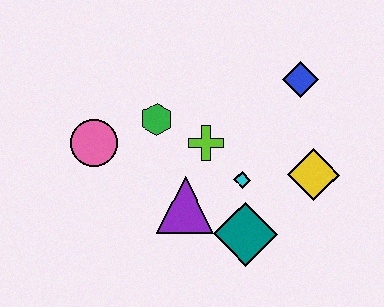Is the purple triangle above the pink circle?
No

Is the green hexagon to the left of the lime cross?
Yes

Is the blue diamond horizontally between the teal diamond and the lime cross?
No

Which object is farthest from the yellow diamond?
The pink circle is farthest from the yellow diamond.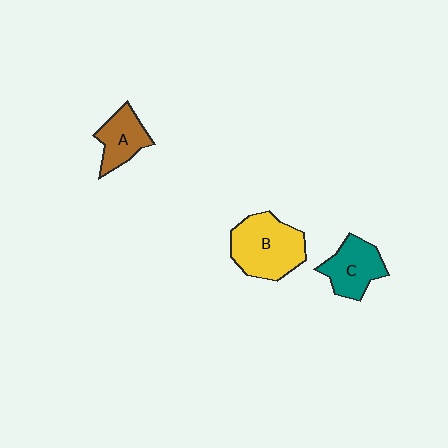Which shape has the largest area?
Shape B (yellow).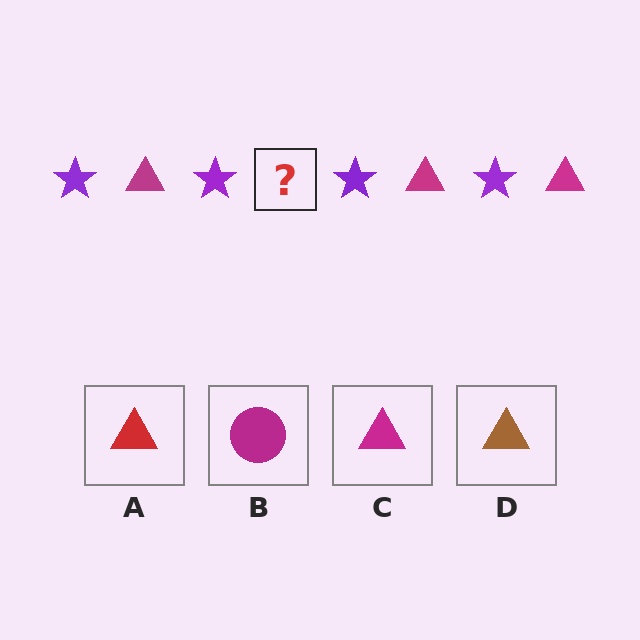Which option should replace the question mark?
Option C.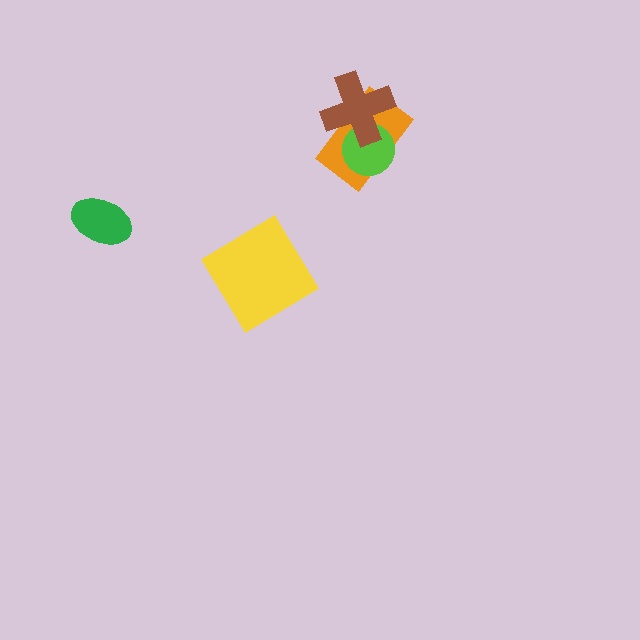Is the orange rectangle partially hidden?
Yes, it is partially covered by another shape.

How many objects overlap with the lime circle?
2 objects overlap with the lime circle.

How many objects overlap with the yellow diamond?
0 objects overlap with the yellow diamond.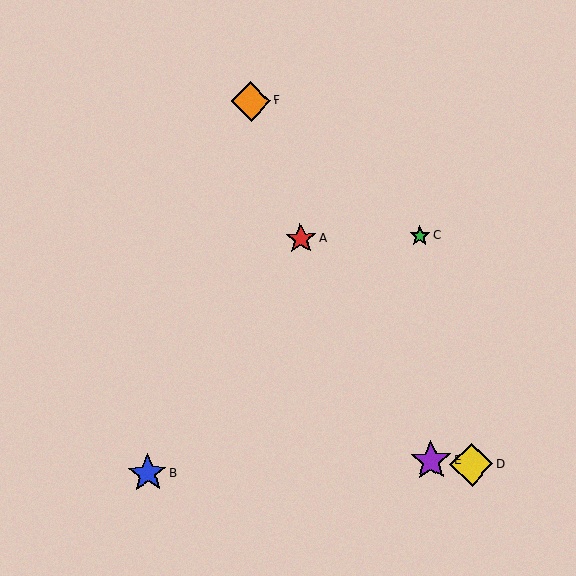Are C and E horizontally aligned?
No, C is at y≈236 and E is at y≈461.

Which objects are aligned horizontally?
Objects A, C are aligned horizontally.